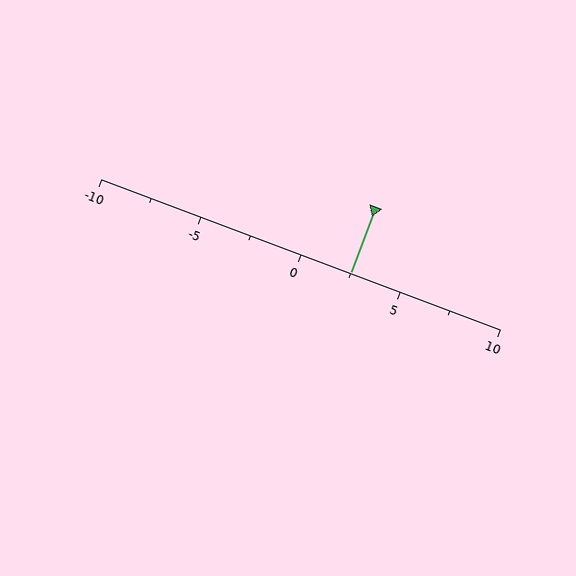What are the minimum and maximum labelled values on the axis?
The axis runs from -10 to 10.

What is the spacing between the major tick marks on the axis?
The major ticks are spaced 5 apart.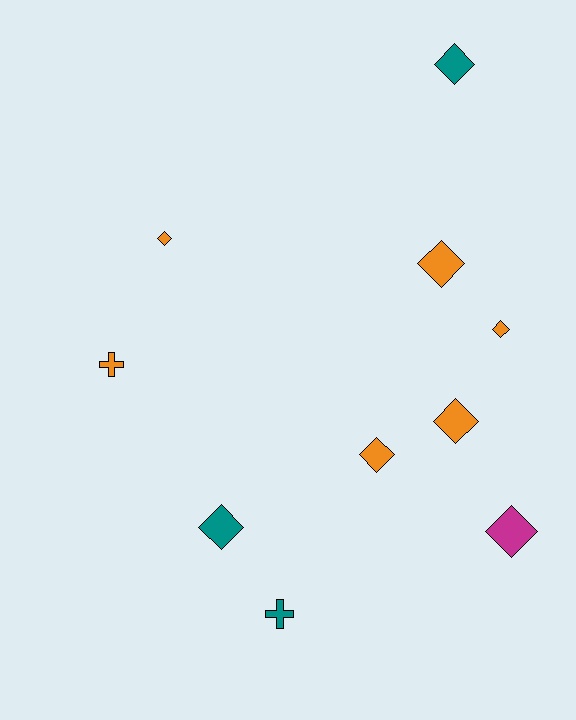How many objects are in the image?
There are 10 objects.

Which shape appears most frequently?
Diamond, with 8 objects.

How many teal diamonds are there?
There are 2 teal diamonds.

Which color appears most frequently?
Orange, with 6 objects.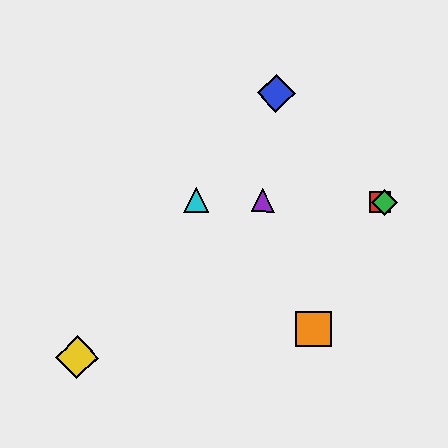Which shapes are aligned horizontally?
The red square, the green diamond, the purple triangle, the cyan triangle are aligned horizontally.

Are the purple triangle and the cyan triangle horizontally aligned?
Yes, both are at y≈201.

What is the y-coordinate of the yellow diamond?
The yellow diamond is at y≈357.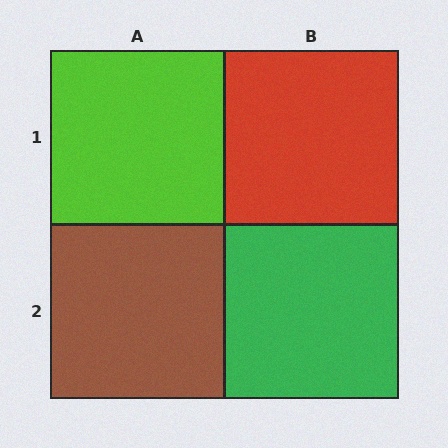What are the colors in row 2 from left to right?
Brown, green.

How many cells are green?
1 cell is green.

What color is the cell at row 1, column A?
Lime.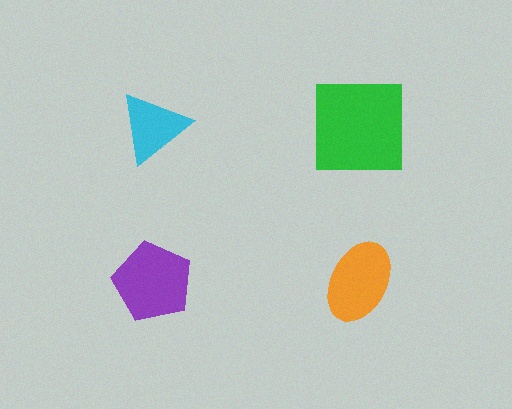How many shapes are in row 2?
2 shapes.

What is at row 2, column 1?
A purple pentagon.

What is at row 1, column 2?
A green square.